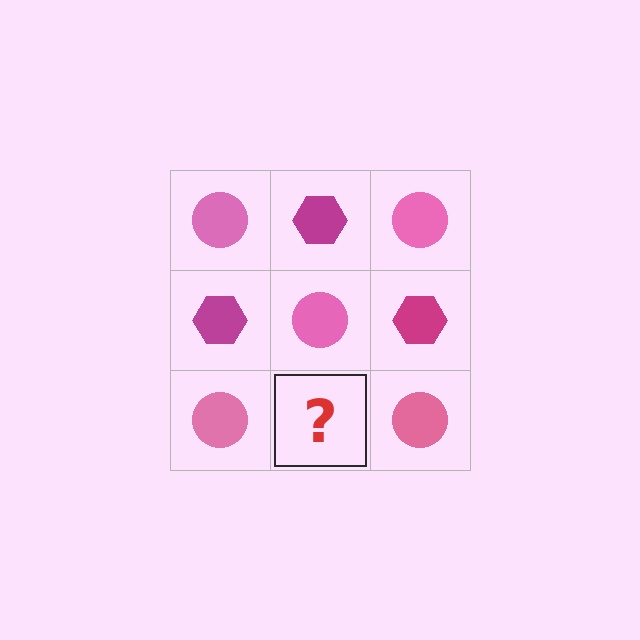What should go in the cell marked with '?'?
The missing cell should contain a magenta hexagon.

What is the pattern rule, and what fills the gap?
The rule is that it alternates pink circle and magenta hexagon in a checkerboard pattern. The gap should be filled with a magenta hexagon.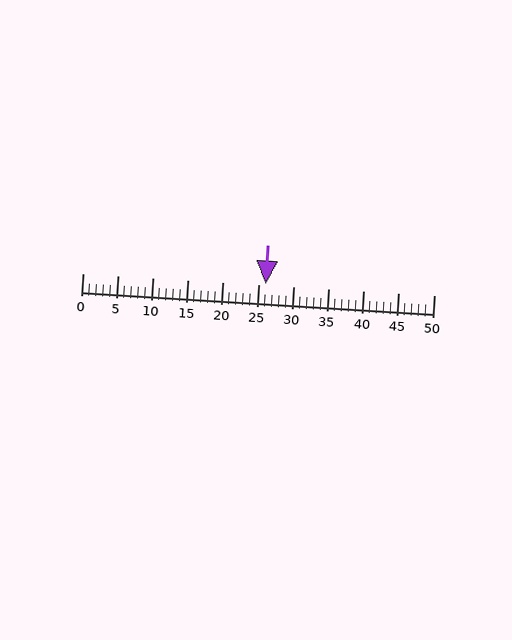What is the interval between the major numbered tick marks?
The major tick marks are spaced 5 units apart.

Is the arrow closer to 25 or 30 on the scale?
The arrow is closer to 25.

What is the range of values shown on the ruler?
The ruler shows values from 0 to 50.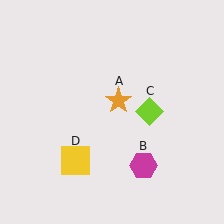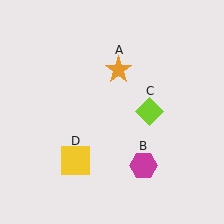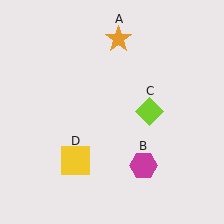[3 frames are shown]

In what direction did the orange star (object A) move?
The orange star (object A) moved up.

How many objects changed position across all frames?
1 object changed position: orange star (object A).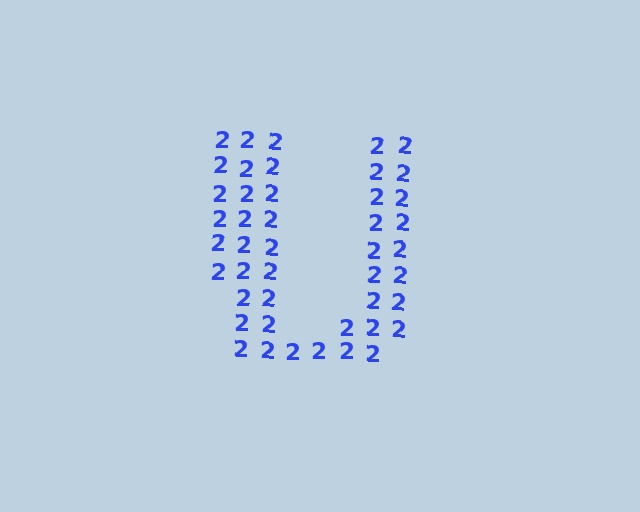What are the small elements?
The small elements are digit 2's.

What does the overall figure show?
The overall figure shows the letter U.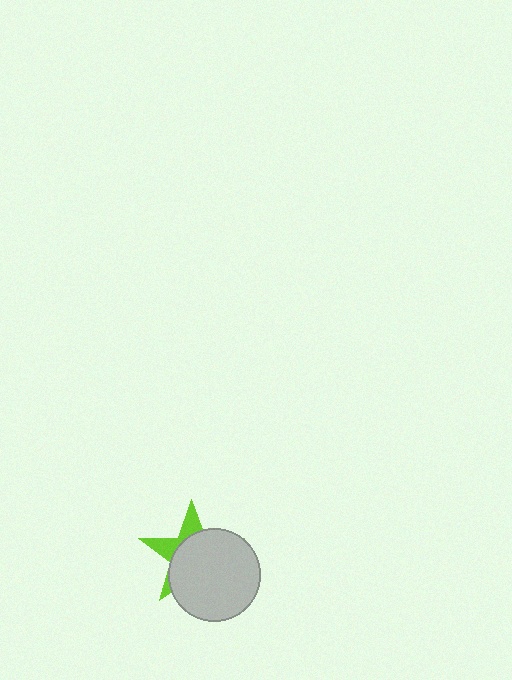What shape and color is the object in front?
The object in front is a light gray circle.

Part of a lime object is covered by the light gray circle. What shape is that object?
It is a star.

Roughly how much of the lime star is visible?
A small part of it is visible (roughly 30%).